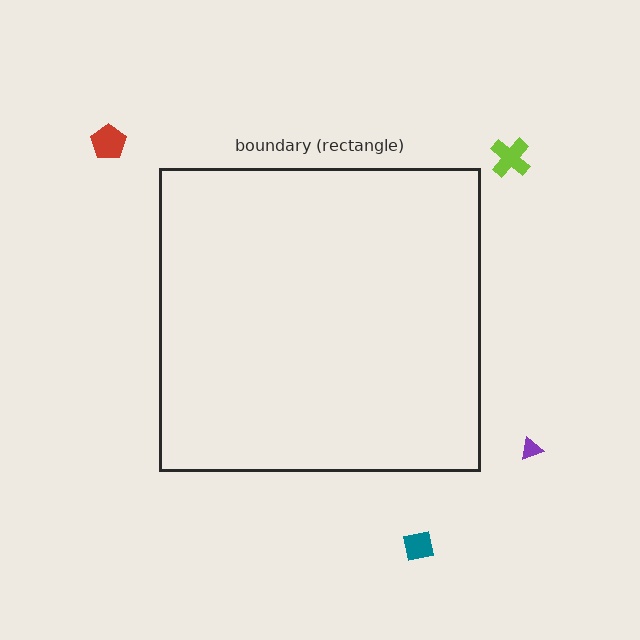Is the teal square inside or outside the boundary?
Outside.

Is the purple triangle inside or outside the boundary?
Outside.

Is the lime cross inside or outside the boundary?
Outside.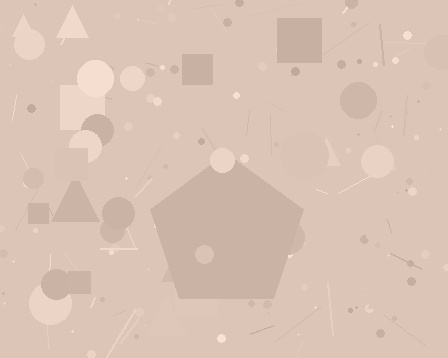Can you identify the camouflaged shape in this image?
The camouflaged shape is a pentagon.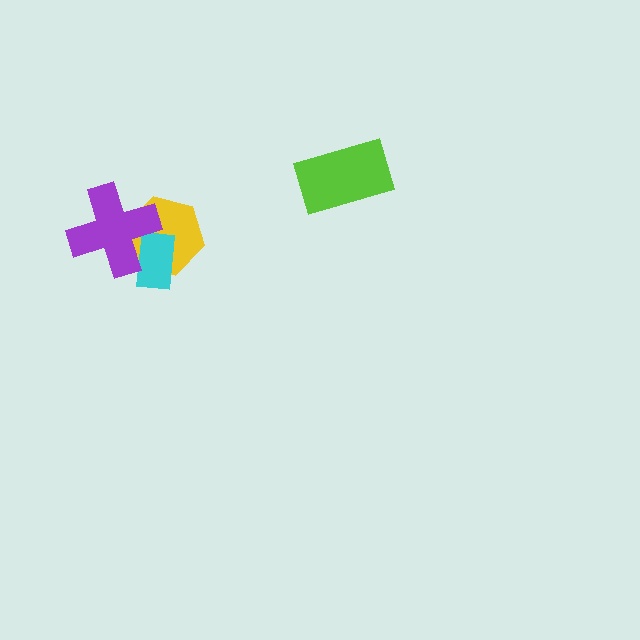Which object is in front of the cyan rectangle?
The purple cross is in front of the cyan rectangle.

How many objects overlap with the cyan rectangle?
2 objects overlap with the cyan rectangle.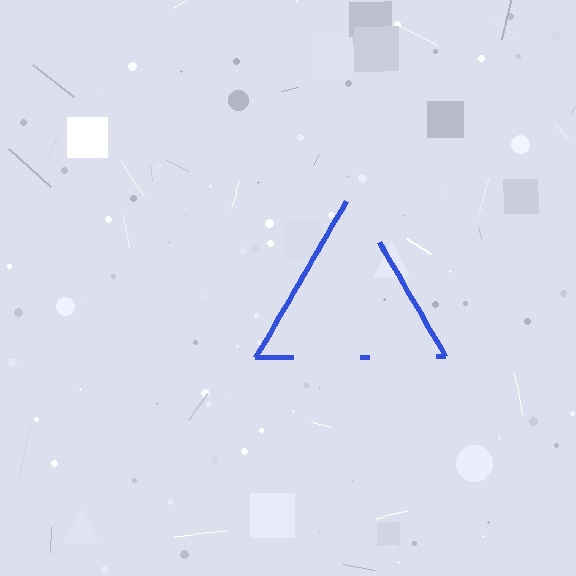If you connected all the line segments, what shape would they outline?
They would outline a triangle.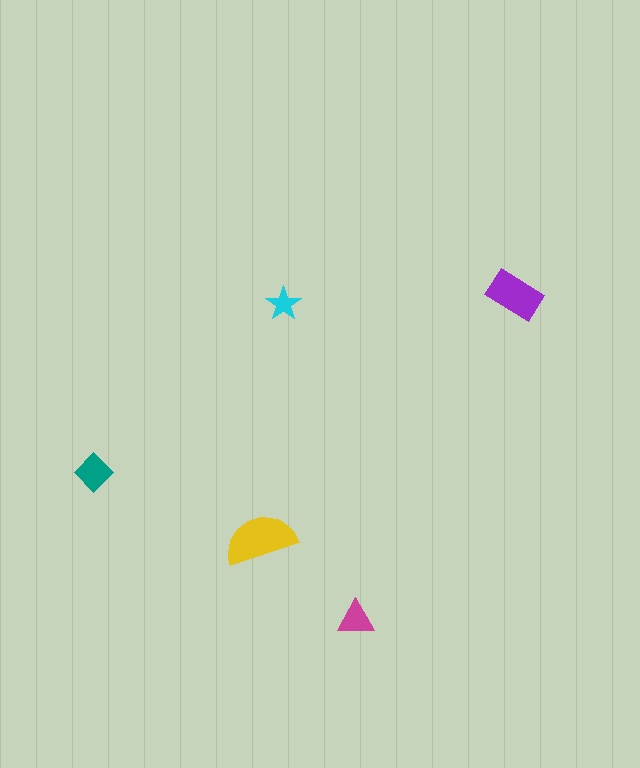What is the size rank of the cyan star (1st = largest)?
5th.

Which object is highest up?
The purple rectangle is topmost.